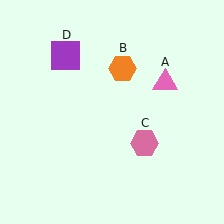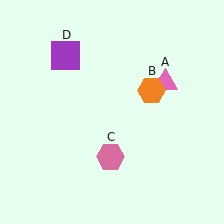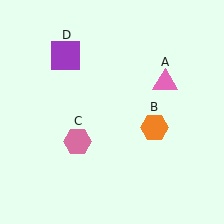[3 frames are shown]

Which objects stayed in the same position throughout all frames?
Pink triangle (object A) and purple square (object D) remained stationary.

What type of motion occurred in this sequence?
The orange hexagon (object B), pink hexagon (object C) rotated clockwise around the center of the scene.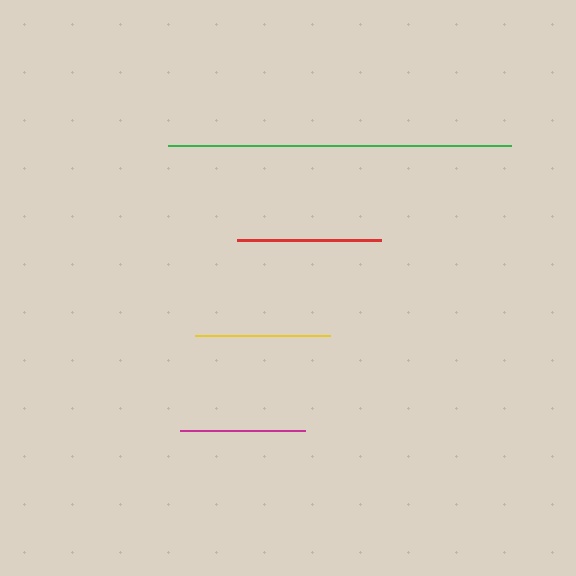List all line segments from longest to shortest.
From longest to shortest: green, red, yellow, magenta.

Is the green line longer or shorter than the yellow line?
The green line is longer than the yellow line.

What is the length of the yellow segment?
The yellow segment is approximately 135 pixels long.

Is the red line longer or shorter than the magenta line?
The red line is longer than the magenta line.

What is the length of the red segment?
The red segment is approximately 144 pixels long.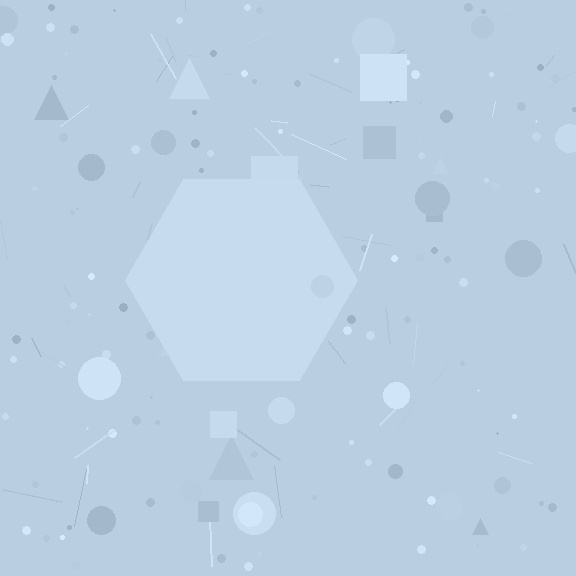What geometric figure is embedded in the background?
A hexagon is embedded in the background.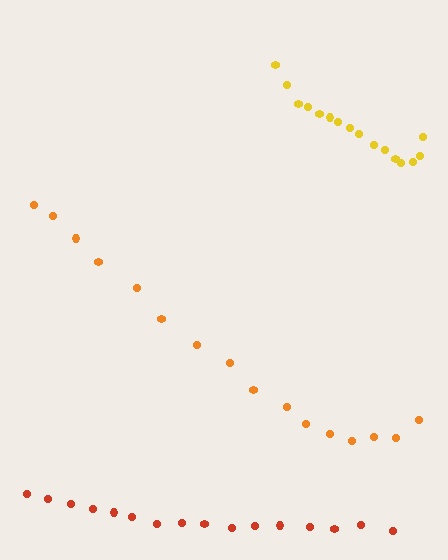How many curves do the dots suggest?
There are 3 distinct paths.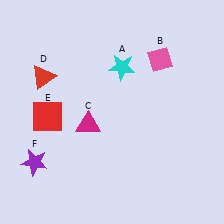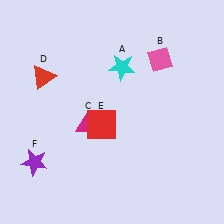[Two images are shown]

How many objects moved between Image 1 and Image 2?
1 object moved between the two images.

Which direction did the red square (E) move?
The red square (E) moved right.